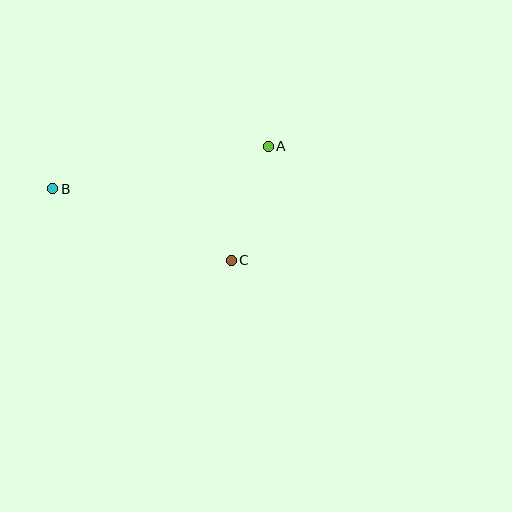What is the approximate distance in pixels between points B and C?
The distance between B and C is approximately 192 pixels.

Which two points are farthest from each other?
Points A and B are farthest from each other.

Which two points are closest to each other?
Points A and C are closest to each other.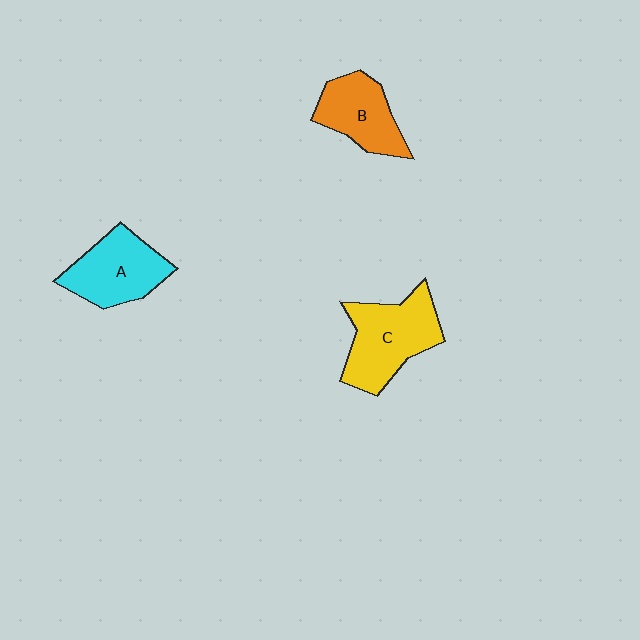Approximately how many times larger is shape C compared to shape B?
Approximately 1.4 times.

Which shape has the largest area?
Shape C (yellow).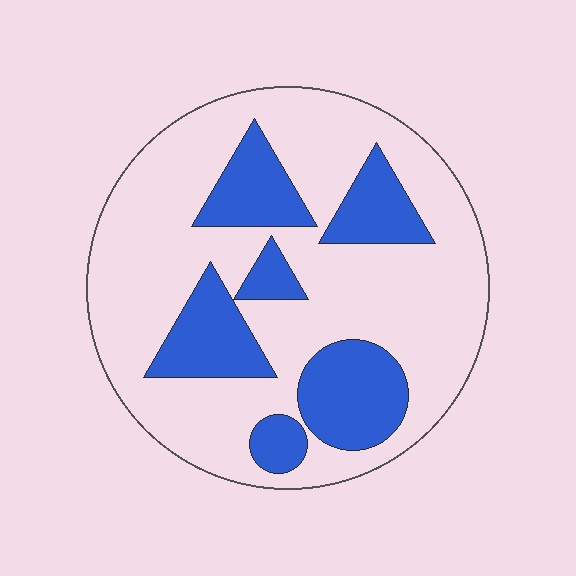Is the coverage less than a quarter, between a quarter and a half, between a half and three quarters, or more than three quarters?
Between a quarter and a half.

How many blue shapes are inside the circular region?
6.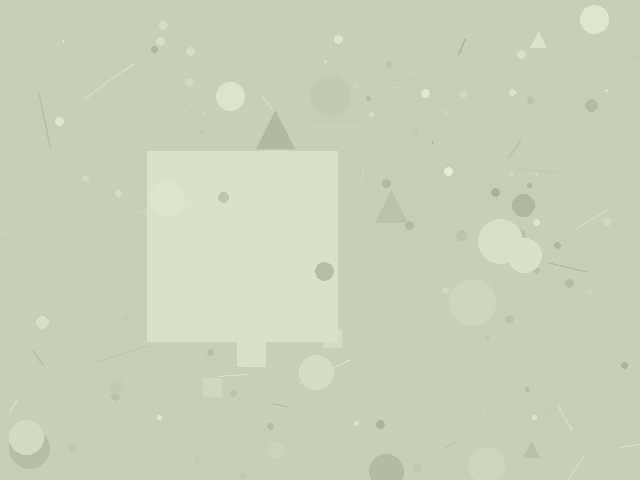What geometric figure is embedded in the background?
A square is embedded in the background.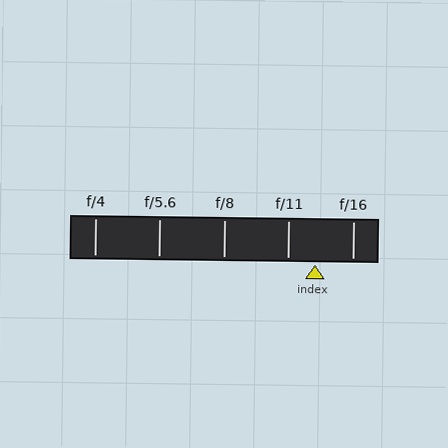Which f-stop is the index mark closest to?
The index mark is closest to f/11.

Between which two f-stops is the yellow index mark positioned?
The index mark is between f/11 and f/16.